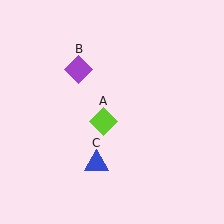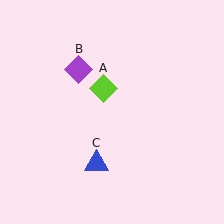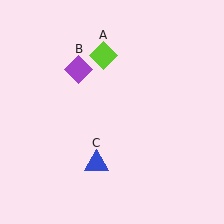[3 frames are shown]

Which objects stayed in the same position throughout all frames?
Purple diamond (object B) and blue triangle (object C) remained stationary.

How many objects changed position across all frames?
1 object changed position: lime diamond (object A).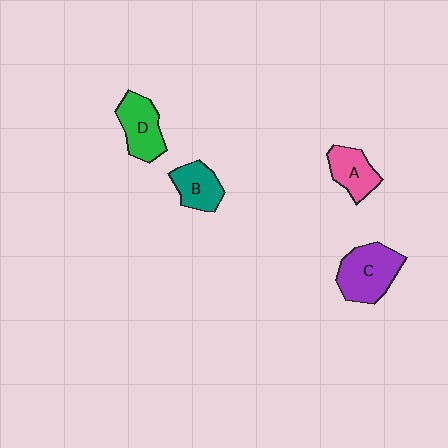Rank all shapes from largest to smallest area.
From largest to smallest: C (purple), D (green), A (pink), B (teal).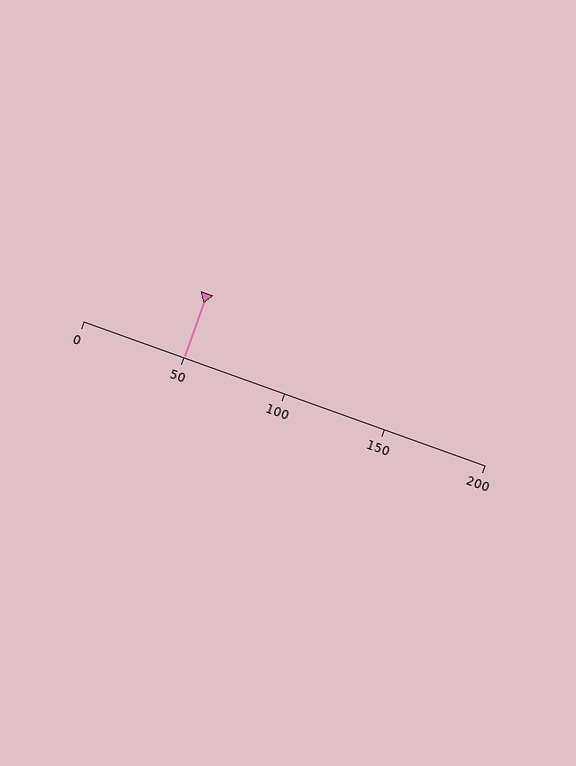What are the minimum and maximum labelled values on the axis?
The axis runs from 0 to 200.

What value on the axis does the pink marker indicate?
The marker indicates approximately 50.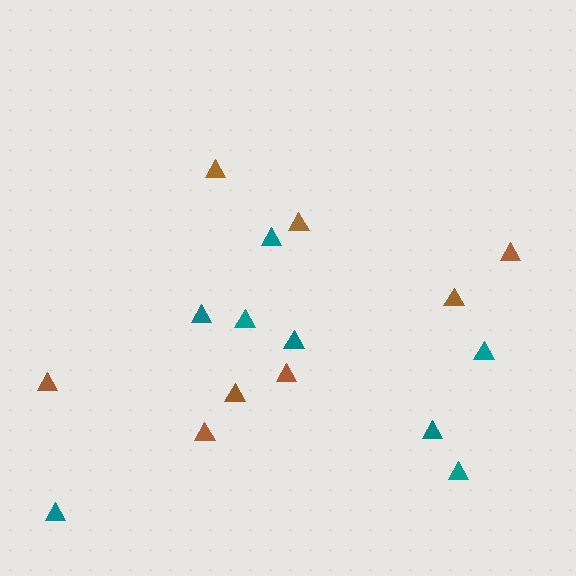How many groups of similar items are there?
There are 2 groups: one group of brown triangles (8) and one group of teal triangles (8).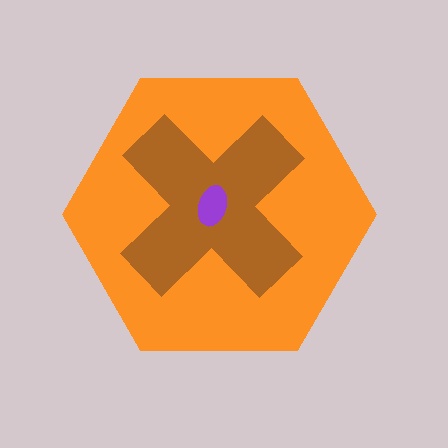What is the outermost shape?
The orange hexagon.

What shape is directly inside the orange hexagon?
The brown cross.